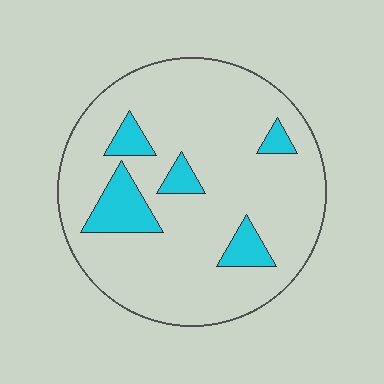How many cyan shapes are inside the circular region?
5.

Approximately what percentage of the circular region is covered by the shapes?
Approximately 15%.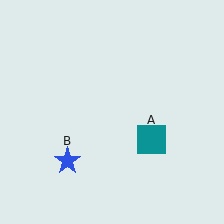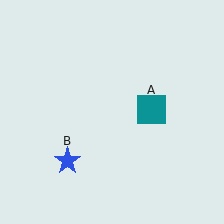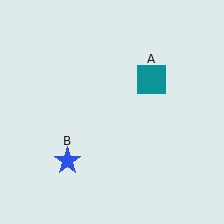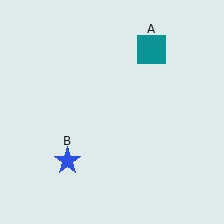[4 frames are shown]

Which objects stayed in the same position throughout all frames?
Blue star (object B) remained stationary.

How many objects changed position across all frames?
1 object changed position: teal square (object A).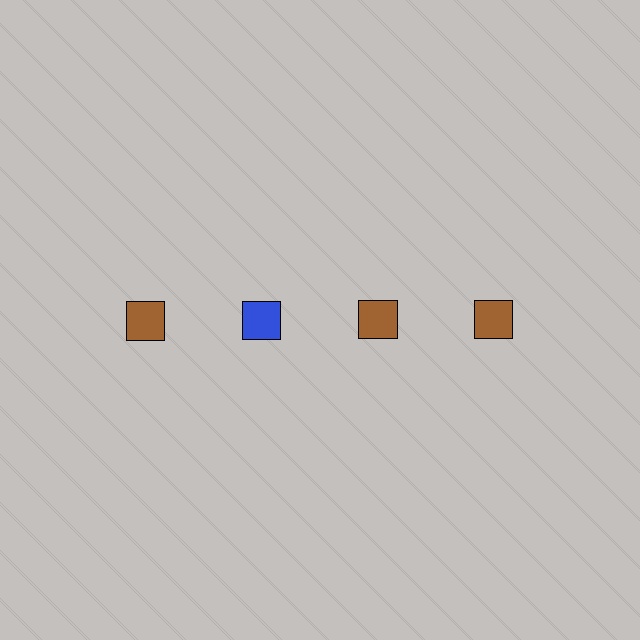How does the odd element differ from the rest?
It has a different color: blue instead of brown.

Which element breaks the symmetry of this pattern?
The blue square in the top row, second from left column breaks the symmetry. All other shapes are brown squares.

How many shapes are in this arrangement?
There are 4 shapes arranged in a grid pattern.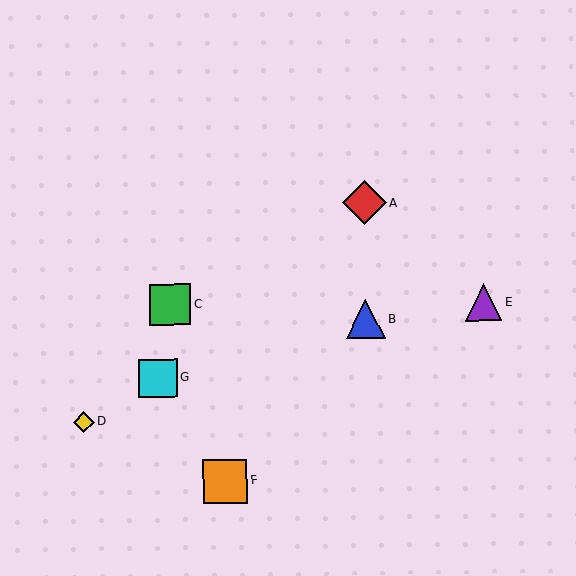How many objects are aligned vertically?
2 objects (A, B) are aligned vertically.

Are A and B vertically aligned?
Yes, both are at x≈364.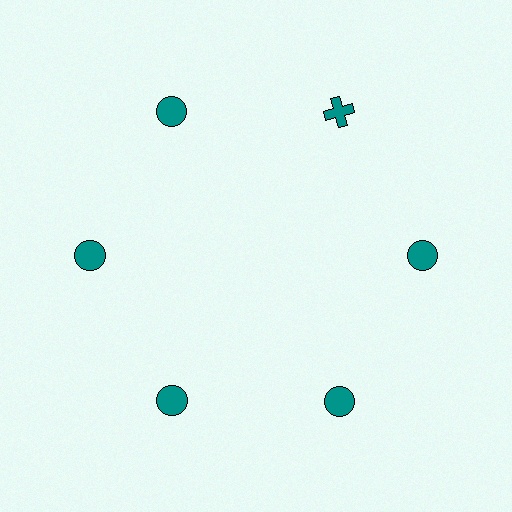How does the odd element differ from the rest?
It has a different shape: cross instead of circle.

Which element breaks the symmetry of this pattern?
The teal cross at roughly the 1 o'clock position breaks the symmetry. All other shapes are teal circles.